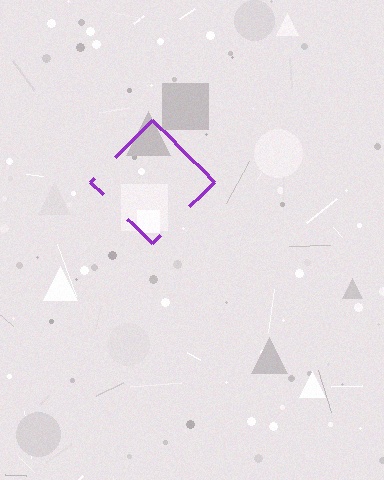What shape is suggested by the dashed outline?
The dashed outline suggests a diamond.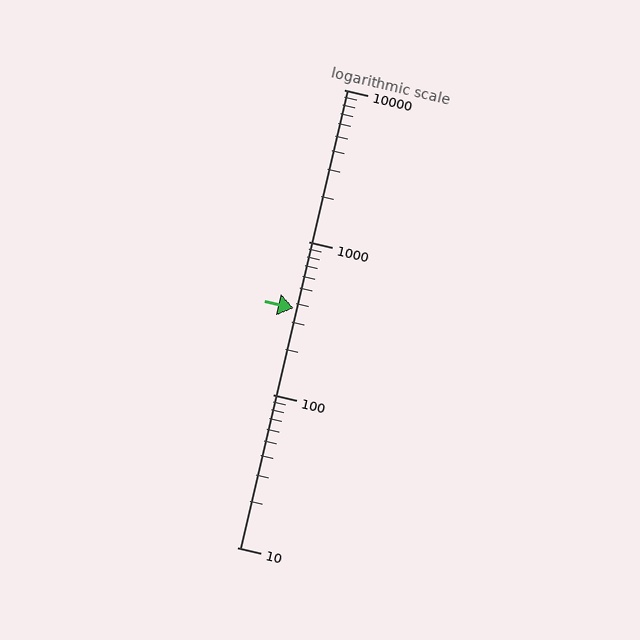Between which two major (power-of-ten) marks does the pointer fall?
The pointer is between 100 and 1000.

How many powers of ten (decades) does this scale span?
The scale spans 3 decades, from 10 to 10000.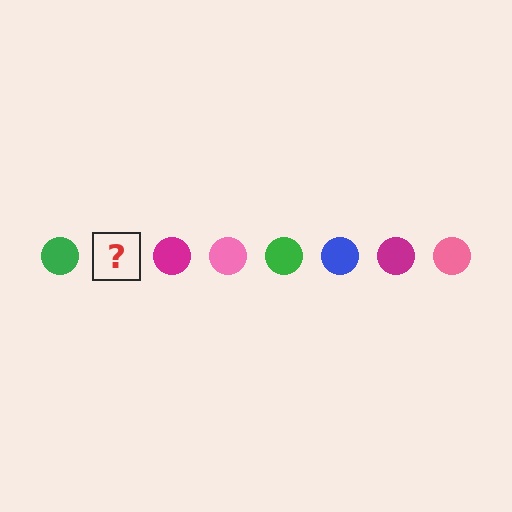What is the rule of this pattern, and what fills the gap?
The rule is that the pattern cycles through green, blue, magenta, pink circles. The gap should be filled with a blue circle.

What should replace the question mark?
The question mark should be replaced with a blue circle.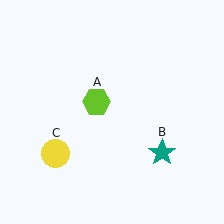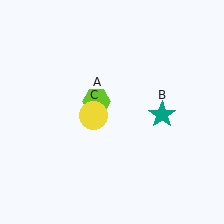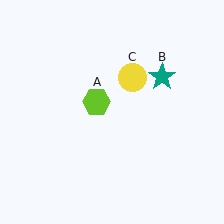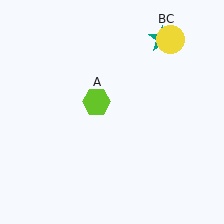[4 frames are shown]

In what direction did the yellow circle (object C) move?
The yellow circle (object C) moved up and to the right.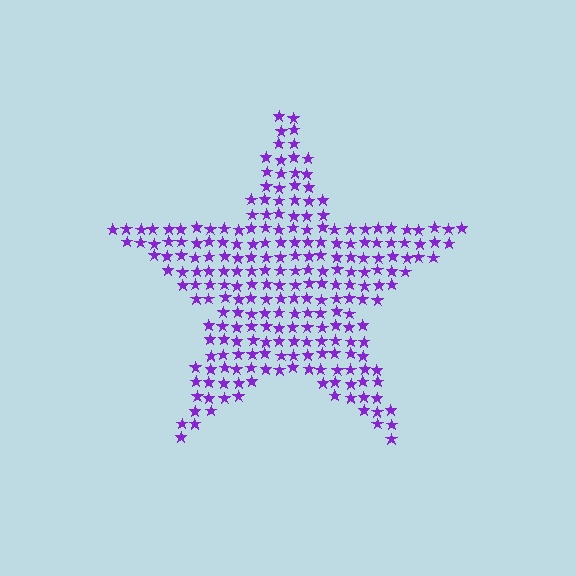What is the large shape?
The large shape is a star.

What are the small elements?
The small elements are stars.